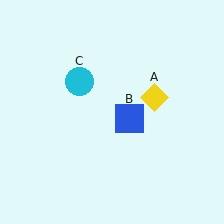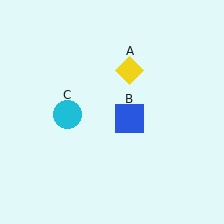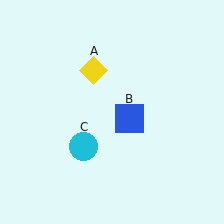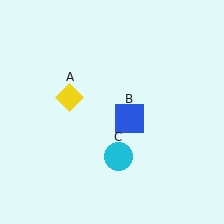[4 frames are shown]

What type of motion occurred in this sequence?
The yellow diamond (object A), cyan circle (object C) rotated counterclockwise around the center of the scene.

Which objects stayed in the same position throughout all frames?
Blue square (object B) remained stationary.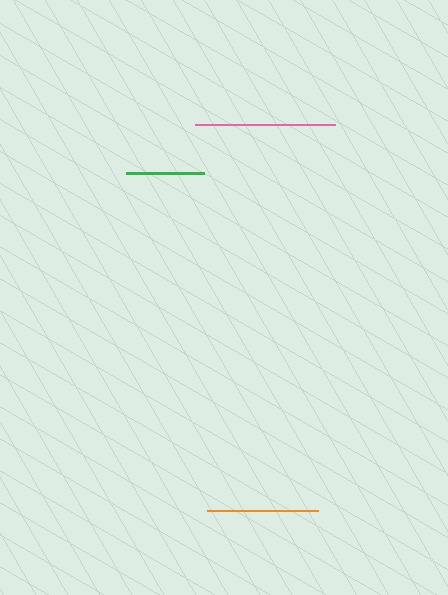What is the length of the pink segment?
The pink segment is approximately 140 pixels long.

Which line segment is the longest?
The pink line is the longest at approximately 140 pixels.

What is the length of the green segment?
The green segment is approximately 78 pixels long.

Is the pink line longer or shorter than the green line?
The pink line is longer than the green line.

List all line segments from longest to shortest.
From longest to shortest: pink, orange, green.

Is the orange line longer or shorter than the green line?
The orange line is longer than the green line.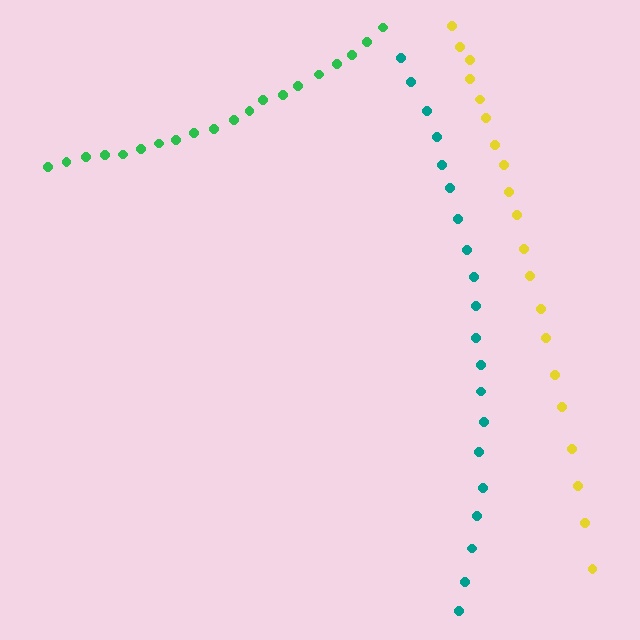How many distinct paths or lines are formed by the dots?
There are 3 distinct paths.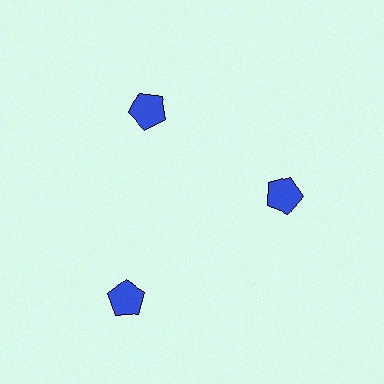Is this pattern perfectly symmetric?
No. The 3 blue pentagons are arranged in a ring, but one element near the 7 o'clock position is pushed outward from the center, breaking the 3-fold rotational symmetry.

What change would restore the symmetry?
The symmetry would be restored by moving it inward, back onto the ring so that all 3 pentagons sit at equal angles and equal distance from the center.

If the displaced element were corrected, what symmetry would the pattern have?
It would have 3-fold rotational symmetry — the pattern would map onto itself every 120 degrees.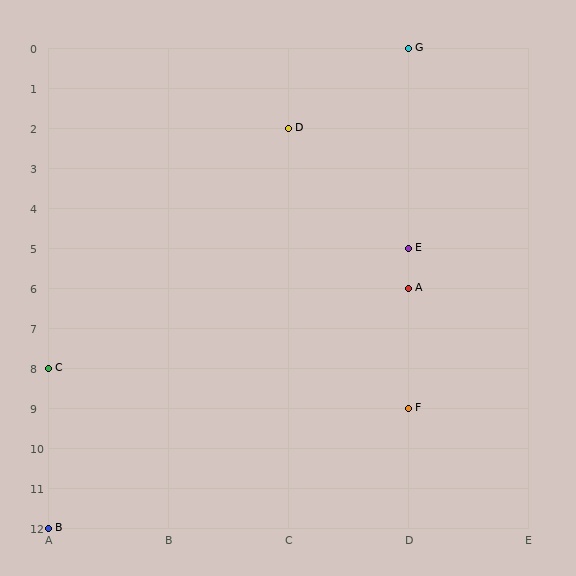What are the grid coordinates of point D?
Point D is at grid coordinates (C, 2).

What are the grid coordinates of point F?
Point F is at grid coordinates (D, 9).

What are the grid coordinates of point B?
Point B is at grid coordinates (A, 12).